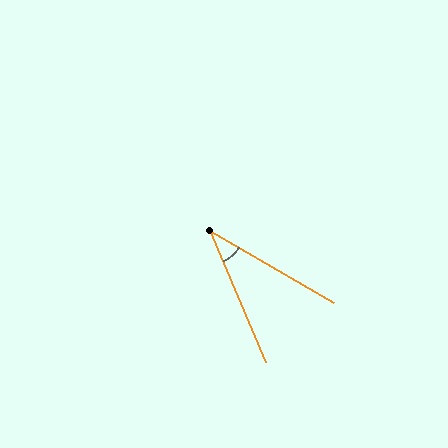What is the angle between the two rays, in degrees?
Approximately 37 degrees.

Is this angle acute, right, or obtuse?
It is acute.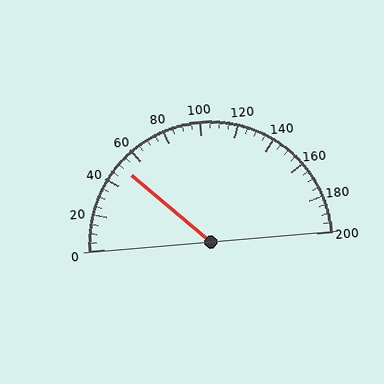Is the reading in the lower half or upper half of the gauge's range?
The reading is in the lower half of the range (0 to 200).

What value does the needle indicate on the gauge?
The needle indicates approximately 50.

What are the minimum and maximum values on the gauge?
The gauge ranges from 0 to 200.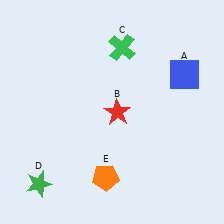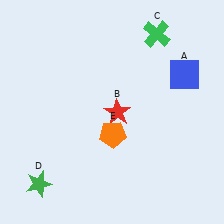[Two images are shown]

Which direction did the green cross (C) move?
The green cross (C) moved right.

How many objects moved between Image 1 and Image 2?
2 objects moved between the two images.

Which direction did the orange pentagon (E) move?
The orange pentagon (E) moved up.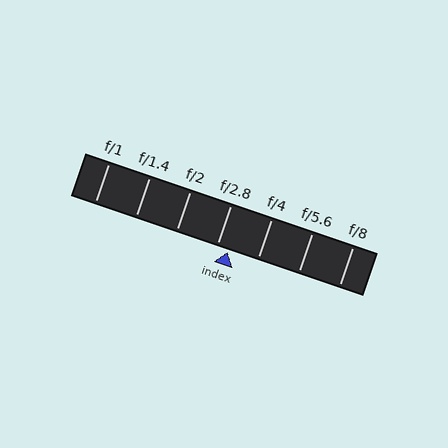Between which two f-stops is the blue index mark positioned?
The index mark is between f/2.8 and f/4.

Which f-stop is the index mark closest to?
The index mark is closest to f/2.8.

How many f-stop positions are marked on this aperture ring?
There are 7 f-stop positions marked.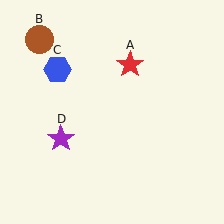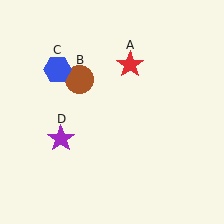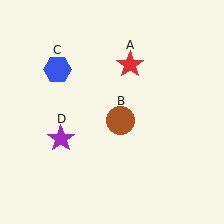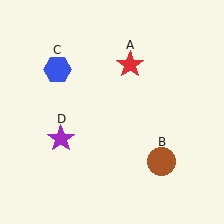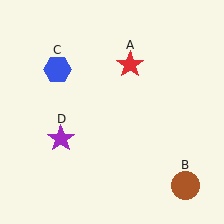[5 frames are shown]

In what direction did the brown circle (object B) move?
The brown circle (object B) moved down and to the right.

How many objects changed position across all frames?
1 object changed position: brown circle (object B).